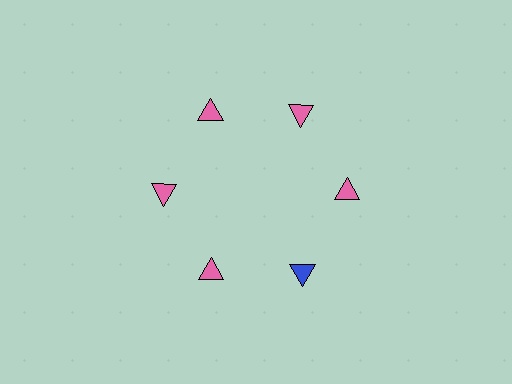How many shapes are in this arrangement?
There are 6 shapes arranged in a ring pattern.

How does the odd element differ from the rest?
It has a different color: blue instead of pink.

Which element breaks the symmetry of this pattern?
The blue triangle at roughly the 5 o'clock position breaks the symmetry. All other shapes are pink triangles.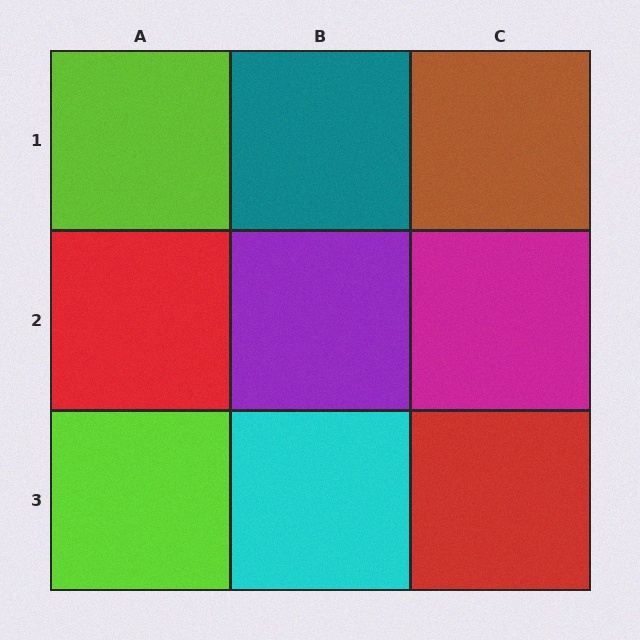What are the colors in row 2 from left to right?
Red, purple, magenta.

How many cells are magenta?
1 cell is magenta.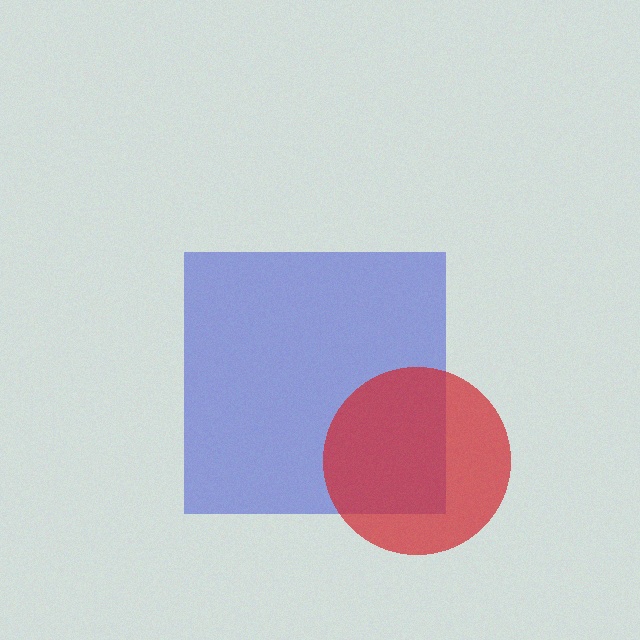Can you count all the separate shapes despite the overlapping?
Yes, there are 2 separate shapes.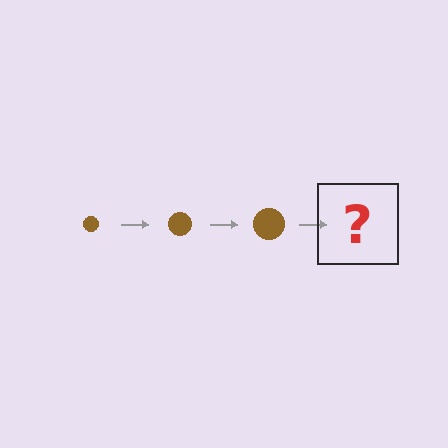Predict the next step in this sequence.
The next step is a brown circle, larger than the previous one.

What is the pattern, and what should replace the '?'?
The pattern is that the circle gets progressively larger each step. The '?' should be a brown circle, larger than the previous one.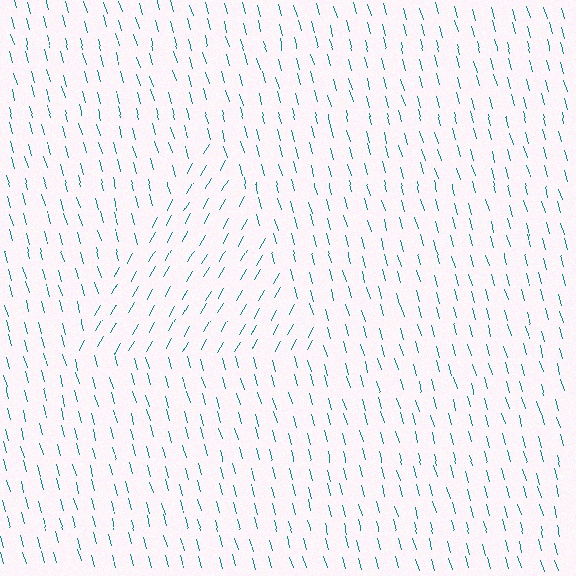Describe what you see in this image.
The image is filled with small teal line segments. A triangle region in the image has lines oriented differently from the surrounding lines, creating a visible texture boundary.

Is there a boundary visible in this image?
Yes, there is a texture boundary formed by a change in line orientation.